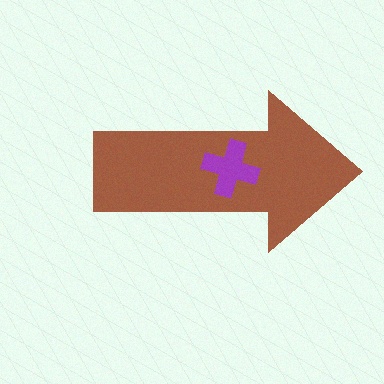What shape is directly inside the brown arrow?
The purple cross.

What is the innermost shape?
The purple cross.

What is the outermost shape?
The brown arrow.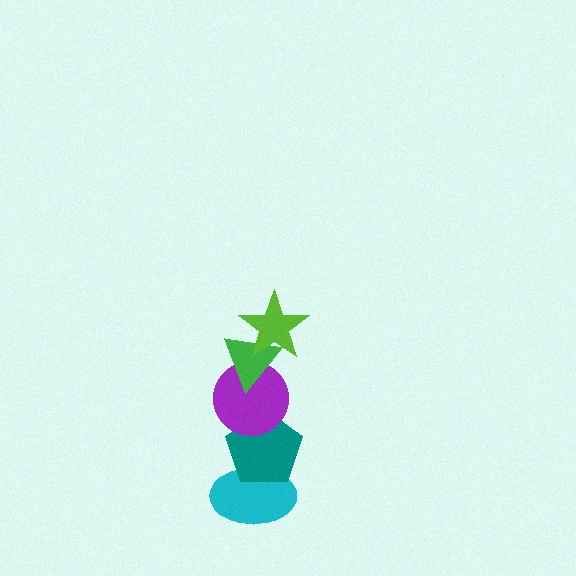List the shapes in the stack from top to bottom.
From top to bottom: the lime star, the green triangle, the purple circle, the teal pentagon, the cyan ellipse.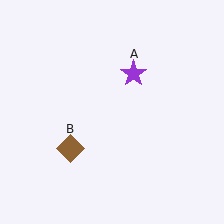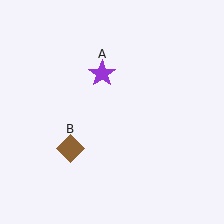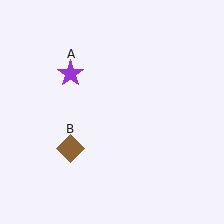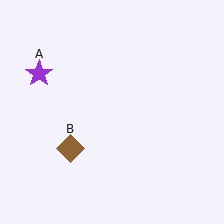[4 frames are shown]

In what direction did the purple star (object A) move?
The purple star (object A) moved left.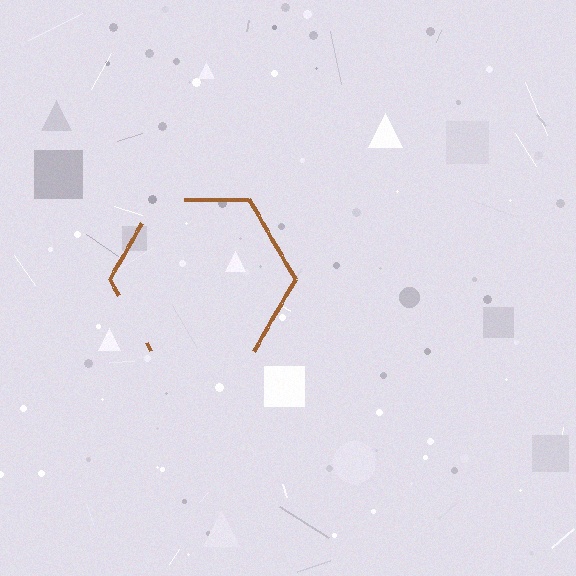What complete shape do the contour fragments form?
The contour fragments form a hexagon.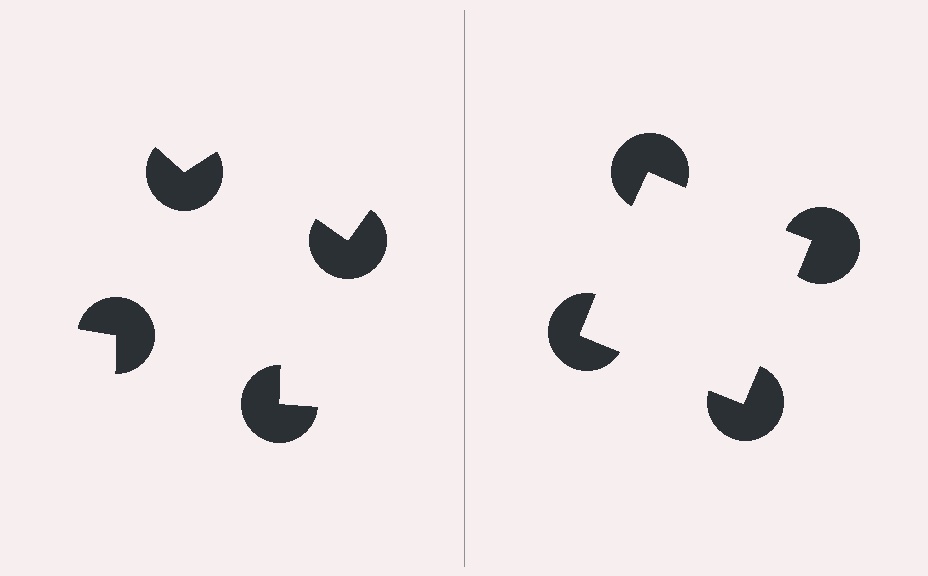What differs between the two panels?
The pac-man discs are positioned identically on both sides; only the wedge orientations differ. On the right they align to a square; on the left they are misaligned.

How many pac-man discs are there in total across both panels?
8 — 4 on each side.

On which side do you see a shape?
An illusory square appears on the right side. On the left side the wedge cuts are rotated, so no coherent shape forms.